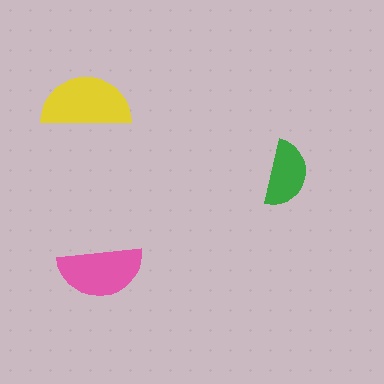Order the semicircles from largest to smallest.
the yellow one, the pink one, the green one.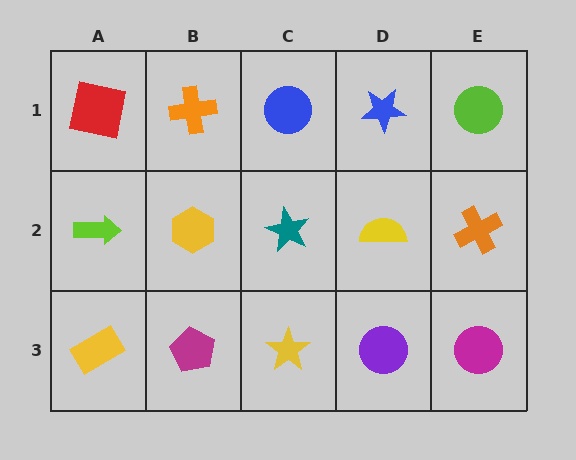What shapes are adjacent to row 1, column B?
A yellow hexagon (row 2, column B), a red square (row 1, column A), a blue circle (row 1, column C).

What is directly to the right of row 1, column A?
An orange cross.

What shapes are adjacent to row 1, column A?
A lime arrow (row 2, column A), an orange cross (row 1, column B).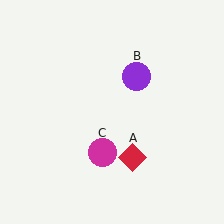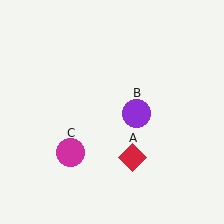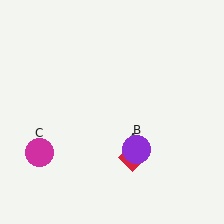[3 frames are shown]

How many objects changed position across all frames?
2 objects changed position: purple circle (object B), magenta circle (object C).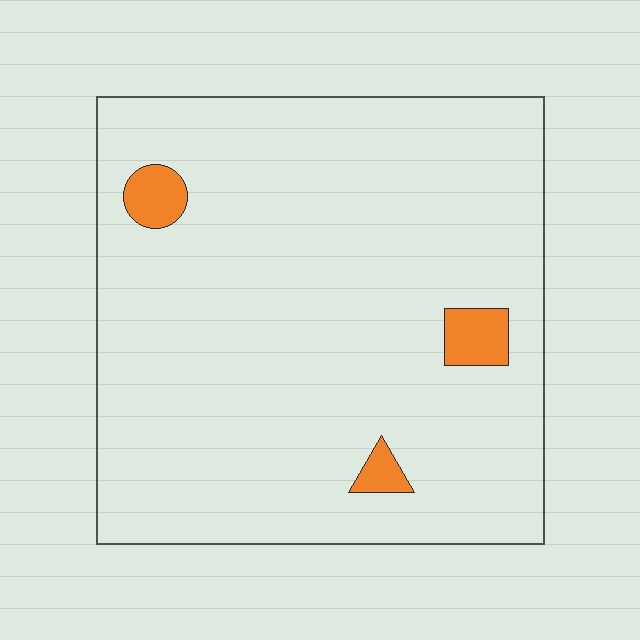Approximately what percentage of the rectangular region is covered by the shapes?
Approximately 5%.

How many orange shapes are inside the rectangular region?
3.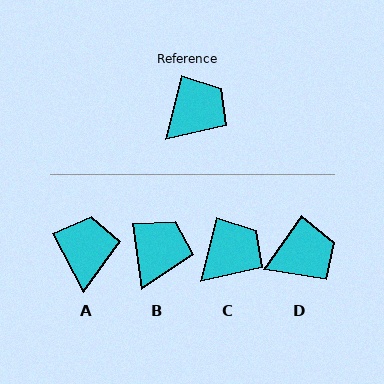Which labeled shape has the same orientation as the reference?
C.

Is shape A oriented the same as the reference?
No, it is off by about 42 degrees.